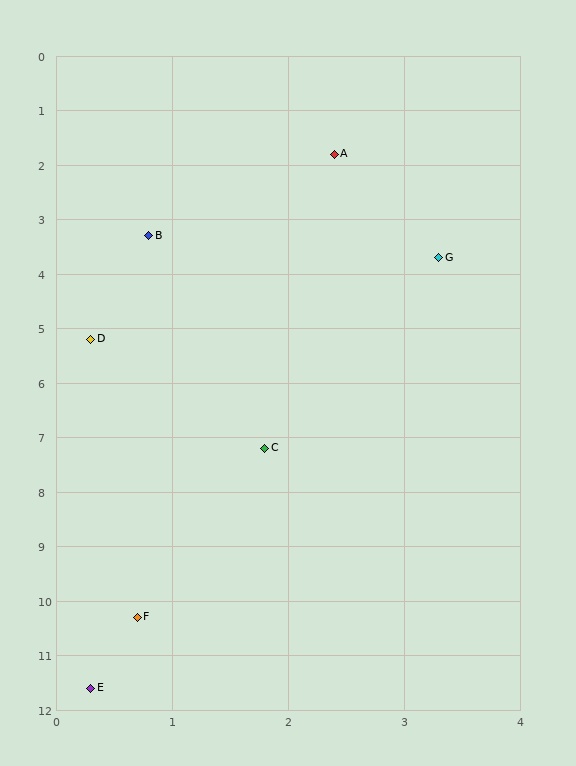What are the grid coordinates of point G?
Point G is at approximately (3.3, 3.7).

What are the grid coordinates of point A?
Point A is at approximately (2.4, 1.8).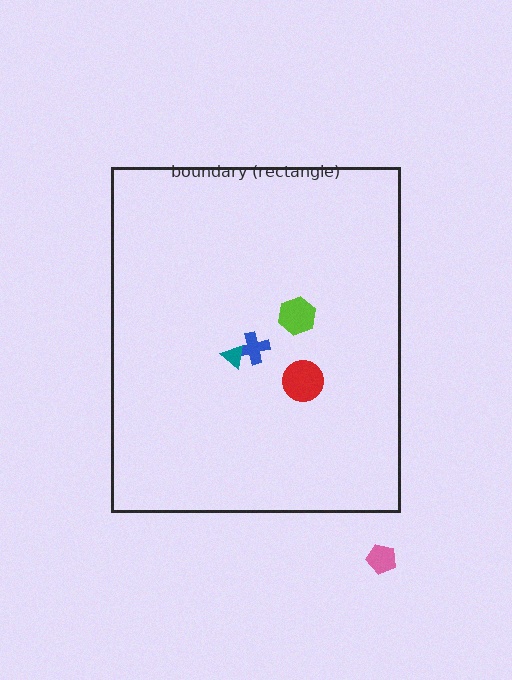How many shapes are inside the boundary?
4 inside, 1 outside.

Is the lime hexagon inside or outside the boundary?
Inside.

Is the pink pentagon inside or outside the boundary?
Outside.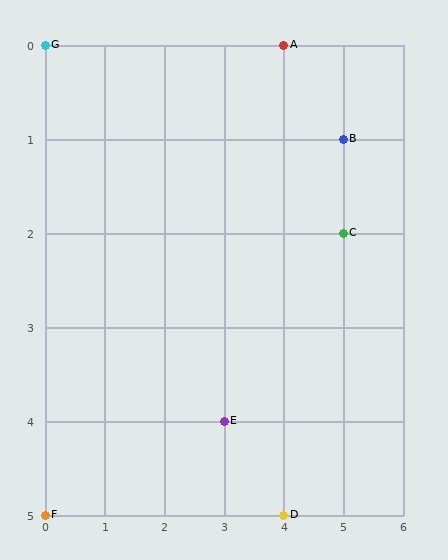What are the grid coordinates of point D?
Point D is at grid coordinates (4, 5).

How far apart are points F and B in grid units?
Points F and B are 5 columns and 4 rows apart (about 6.4 grid units diagonally).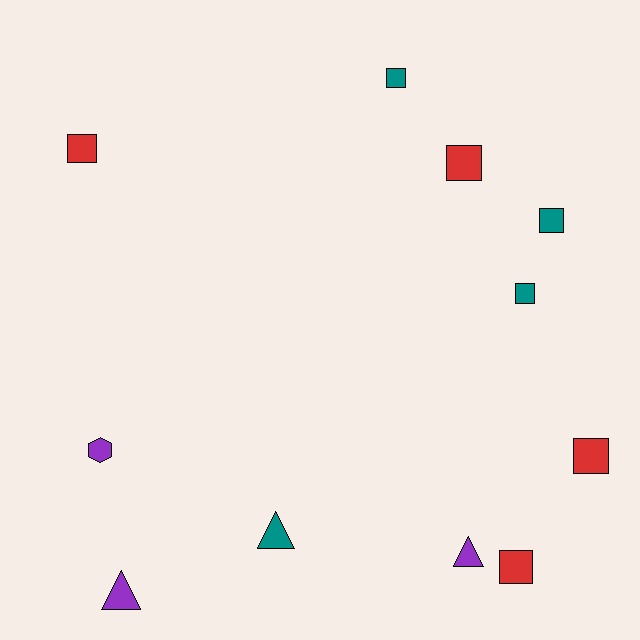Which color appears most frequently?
Teal, with 4 objects.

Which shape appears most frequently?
Square, with 7 objects.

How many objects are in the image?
There are 11 objects.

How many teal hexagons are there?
There are no teal hexagons.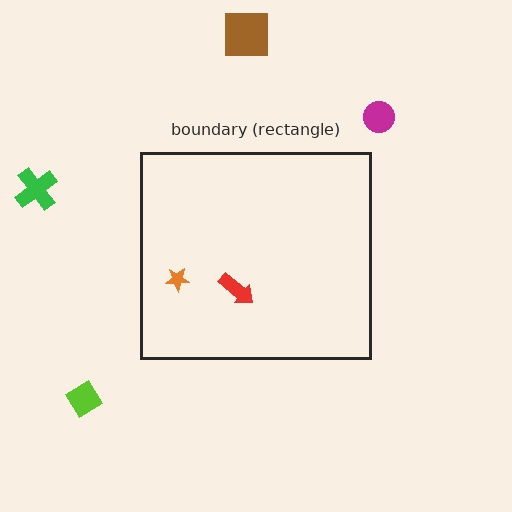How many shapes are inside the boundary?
2 inside, 4 outside.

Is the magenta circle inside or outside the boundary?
Outside.